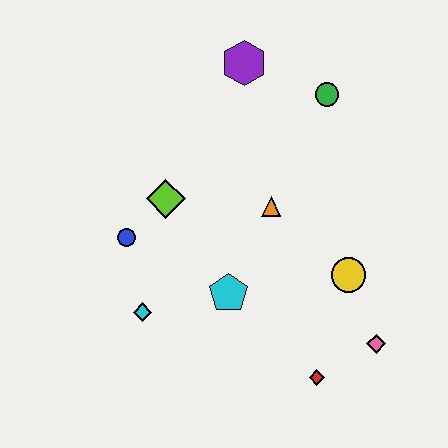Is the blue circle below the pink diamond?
No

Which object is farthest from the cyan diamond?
The green circle is farthest from the cyan diamond.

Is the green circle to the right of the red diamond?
Yes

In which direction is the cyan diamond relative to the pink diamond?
The cyan diamond is to the left of the pink diamond.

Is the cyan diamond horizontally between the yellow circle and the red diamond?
No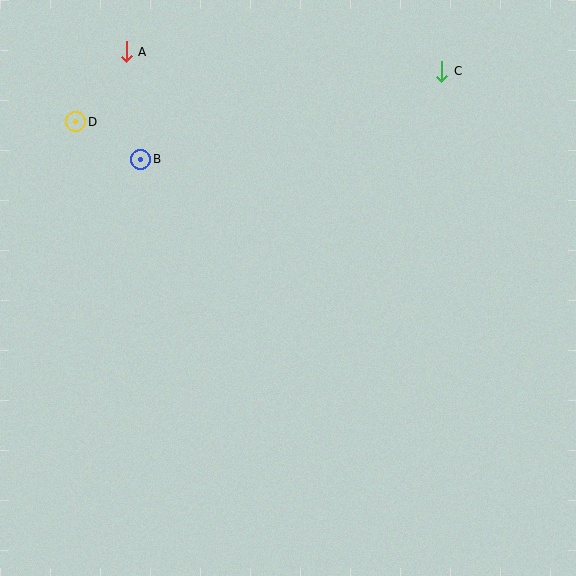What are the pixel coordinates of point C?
Point C is at (442, 71).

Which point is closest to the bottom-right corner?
Point C is closest to the bottom-right corner.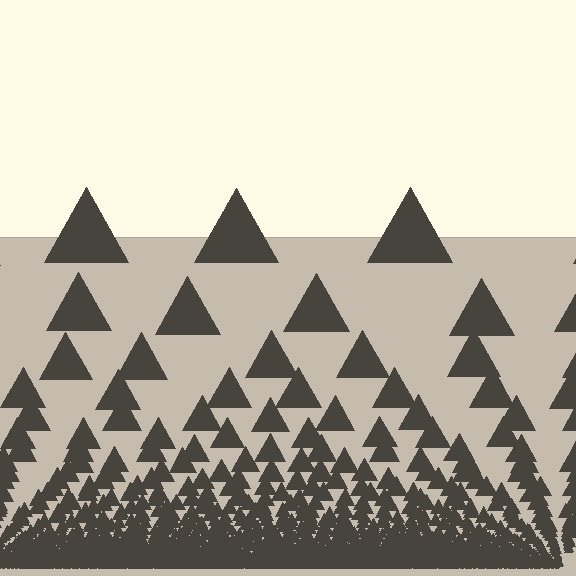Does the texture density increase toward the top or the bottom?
Density increases toward the bottom.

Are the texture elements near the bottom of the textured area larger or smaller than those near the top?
Smaller. The gradient is inverted — elements near the bottom are smaller and denser.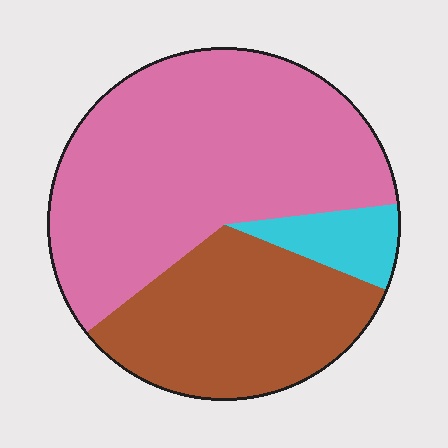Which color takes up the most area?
Pink, at roughly 60%.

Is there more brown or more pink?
Pink.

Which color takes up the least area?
Cyan, at roughly 10%.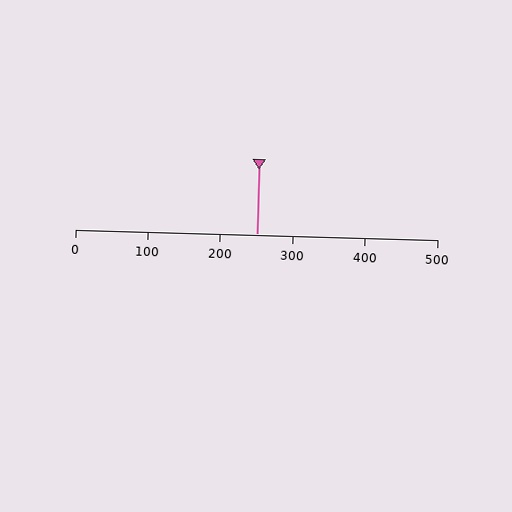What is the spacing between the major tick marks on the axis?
The major ticks are spaced 100 apart.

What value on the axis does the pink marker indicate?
The marker indicates approximately 250.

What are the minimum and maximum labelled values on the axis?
The axis runs from 0 to 500.